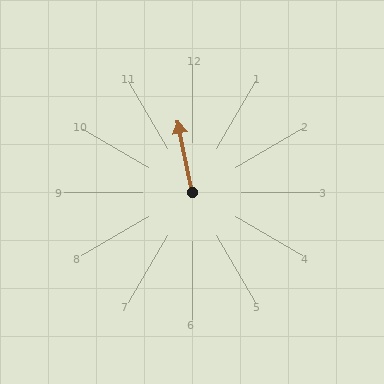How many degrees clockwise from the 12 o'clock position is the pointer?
Approximately 348 degrees.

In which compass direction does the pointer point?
North.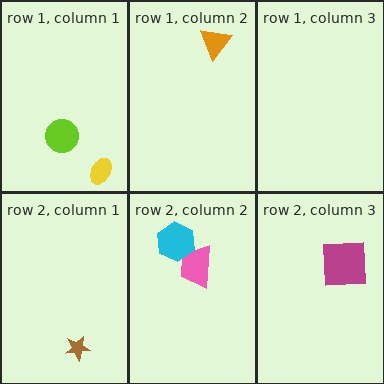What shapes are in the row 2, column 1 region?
The brown star.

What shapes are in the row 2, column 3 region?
The magenta square.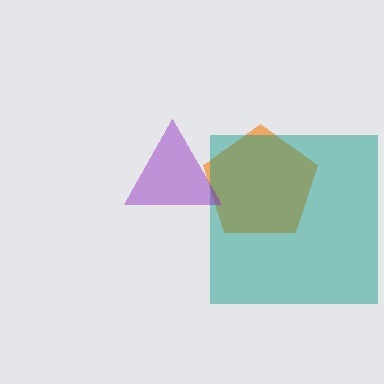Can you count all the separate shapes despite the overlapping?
Yes, there are 3 separate shapes.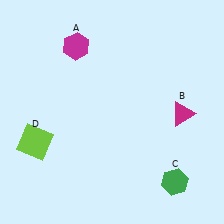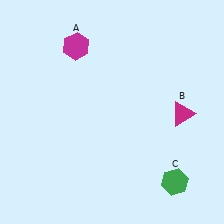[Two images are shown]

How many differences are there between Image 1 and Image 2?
There is 1 difference between the two images.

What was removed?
The lime square (D) was removed in Image 2.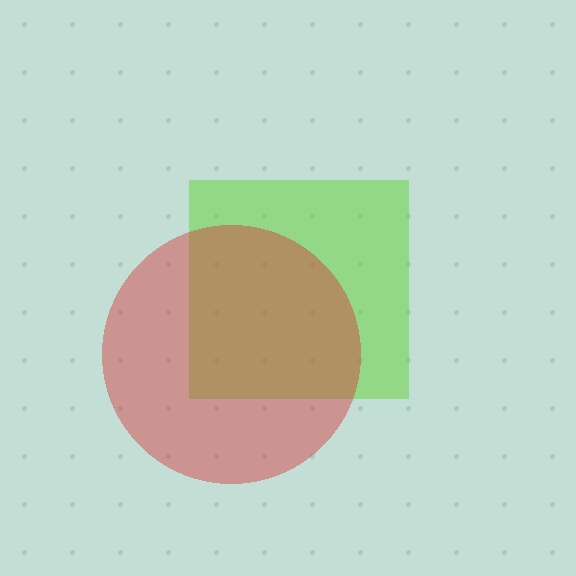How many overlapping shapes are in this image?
There are 2 overlapping shapes in the image.